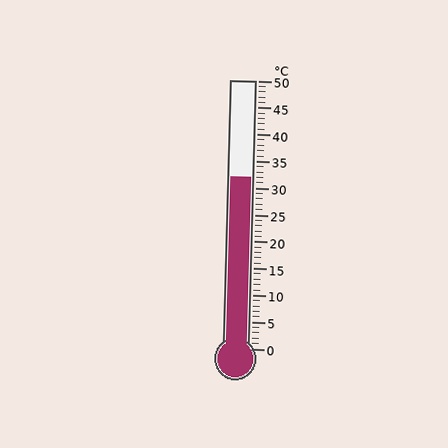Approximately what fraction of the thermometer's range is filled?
The thermometer is filled to approximately 65% of its range.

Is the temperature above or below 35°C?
The temperature is below 35°C.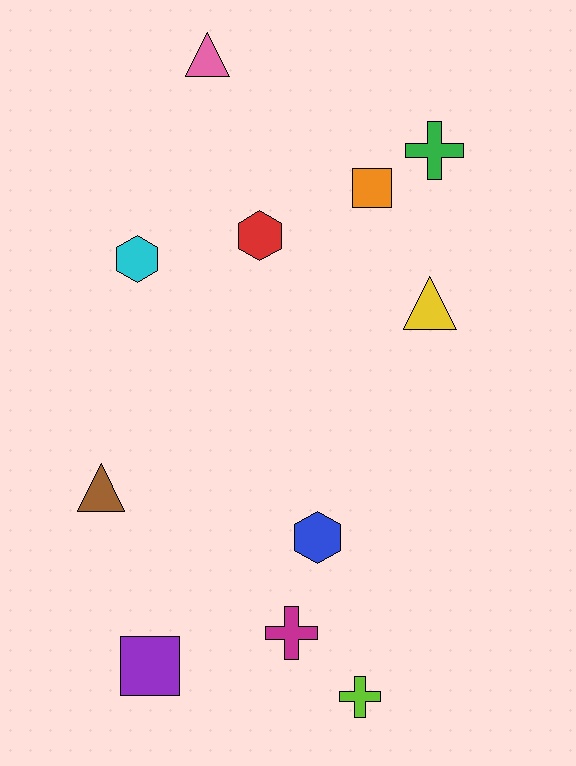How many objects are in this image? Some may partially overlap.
There are 11 objects.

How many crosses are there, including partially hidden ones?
There are 3 crosses.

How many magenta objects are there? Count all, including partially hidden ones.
There is 1 magenta object.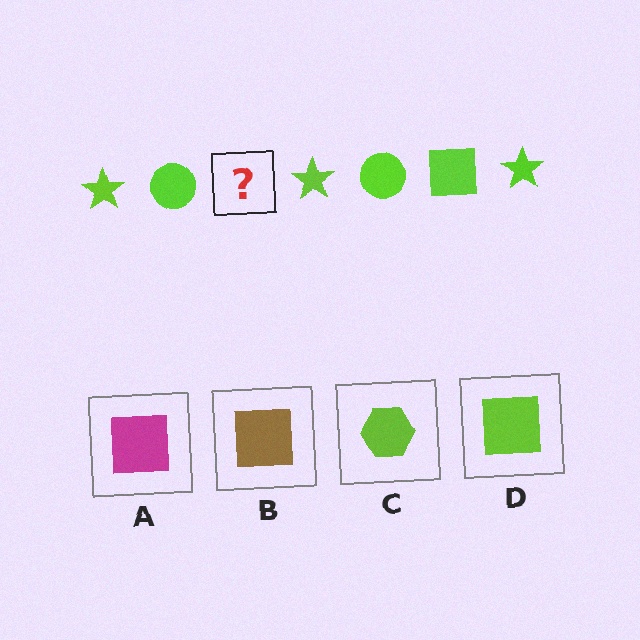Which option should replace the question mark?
Option D.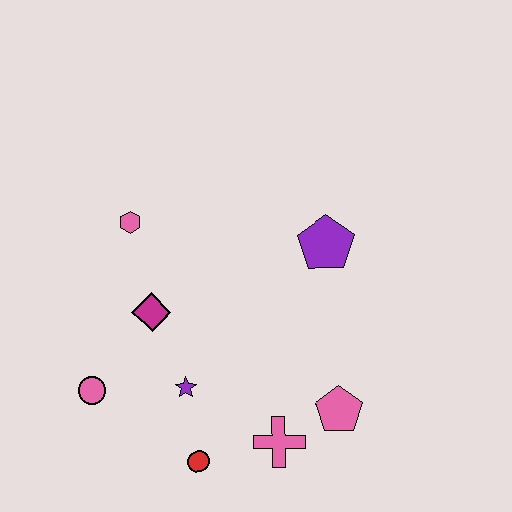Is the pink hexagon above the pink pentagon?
Yes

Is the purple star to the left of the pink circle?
No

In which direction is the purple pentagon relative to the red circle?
The purple pentagon is above the red circle.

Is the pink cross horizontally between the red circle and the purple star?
No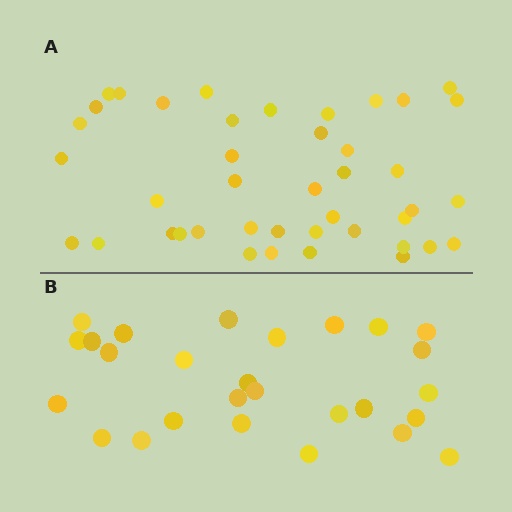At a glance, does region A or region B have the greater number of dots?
Region A (the top region) has more dots.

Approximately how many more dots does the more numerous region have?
Region A has approximately 15 more dots than region B.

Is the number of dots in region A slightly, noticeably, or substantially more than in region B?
Region A has substantially more. The ratio is roughly 1.6 to 1.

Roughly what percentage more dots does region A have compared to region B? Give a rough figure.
About 55% more.